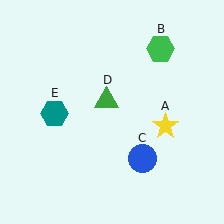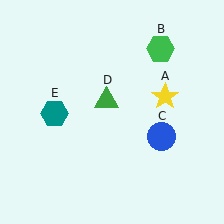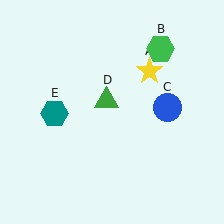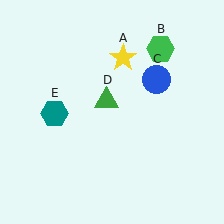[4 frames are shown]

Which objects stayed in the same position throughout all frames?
Green hexagon (object B) and green triangle (object D) and teal hexagon (object E) remained stationary.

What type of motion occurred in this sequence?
The yellow star (object A), blue circle (object C) rotated counterclockwise around the center of the scene.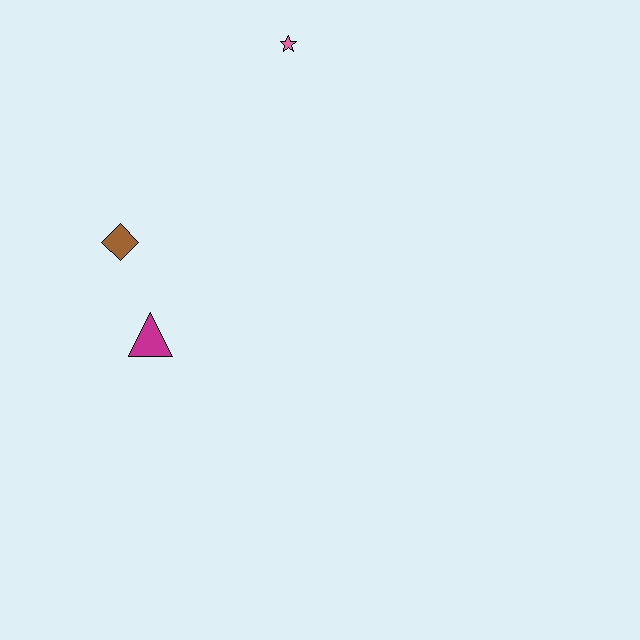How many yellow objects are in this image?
There are no yellow objects.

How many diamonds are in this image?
There is 1 diamond.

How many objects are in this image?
There are 3 objects.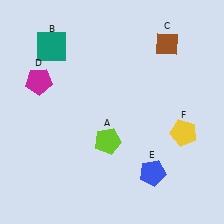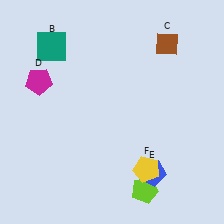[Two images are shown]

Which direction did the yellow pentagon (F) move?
The yellow pentagon (F) moved left.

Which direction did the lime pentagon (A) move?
The lime pentagon (A) moved down.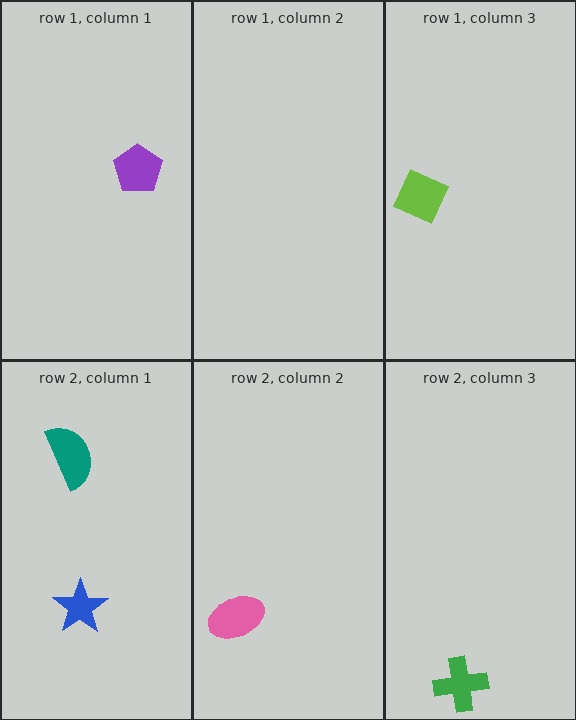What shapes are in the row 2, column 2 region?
The pink ellipse.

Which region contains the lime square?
The row 1, column 3 region.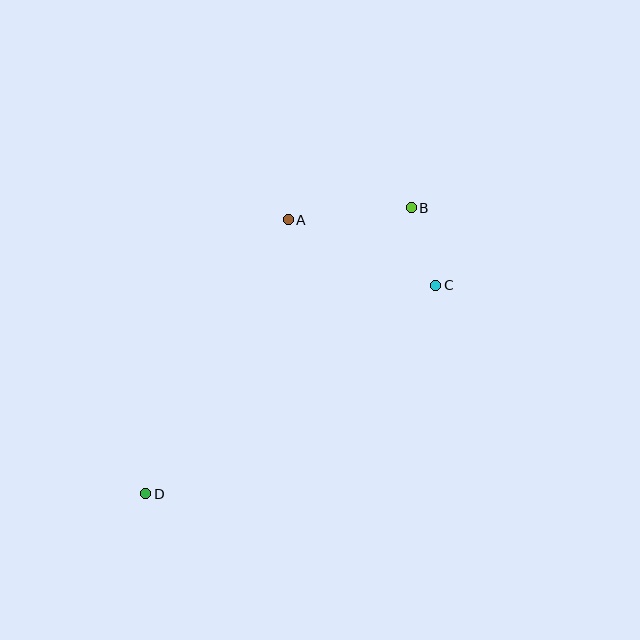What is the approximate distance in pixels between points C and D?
The distance between C and D is approximately 357 pixels.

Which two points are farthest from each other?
Points B and D are farthest from each other.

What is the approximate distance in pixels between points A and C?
The distance between A and C is approximately 161 pixels.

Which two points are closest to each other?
Points B and C are closest to each other.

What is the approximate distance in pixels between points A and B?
The distance between A and B is approximately 123 pixels.